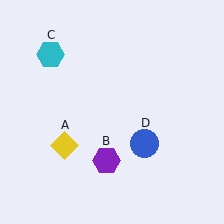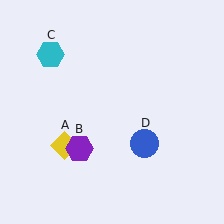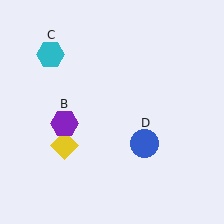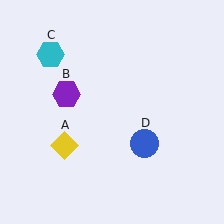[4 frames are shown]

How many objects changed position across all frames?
1 object changed position: purple hexagon (object B).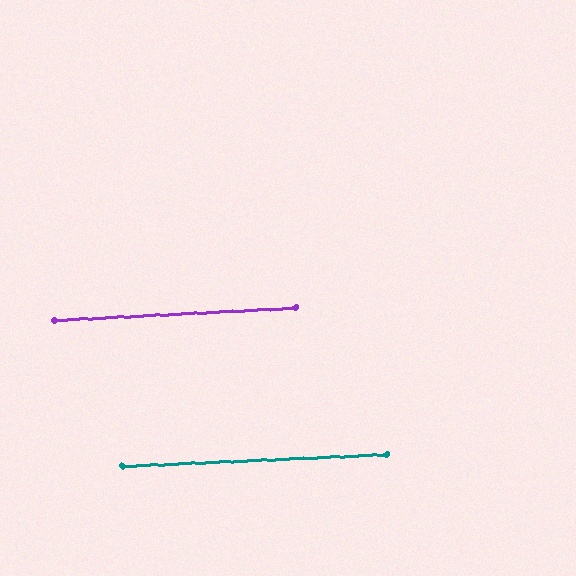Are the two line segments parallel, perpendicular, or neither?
Parallel — their directions differ by only 0.4°.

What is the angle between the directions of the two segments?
Approximately 0 degrees.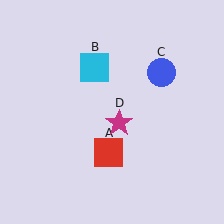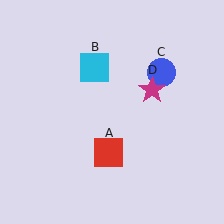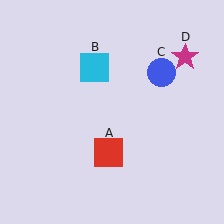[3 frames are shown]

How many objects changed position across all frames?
1 object changed position: magenta star (object D).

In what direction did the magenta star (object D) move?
The magenta star (object D) moved up and to the right.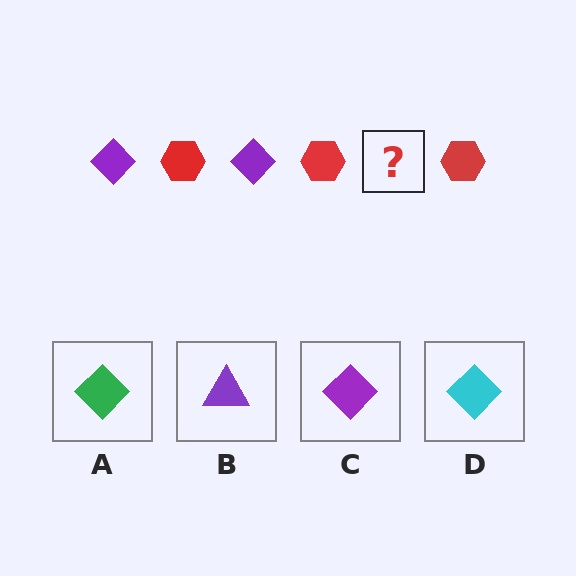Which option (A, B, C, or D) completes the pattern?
C.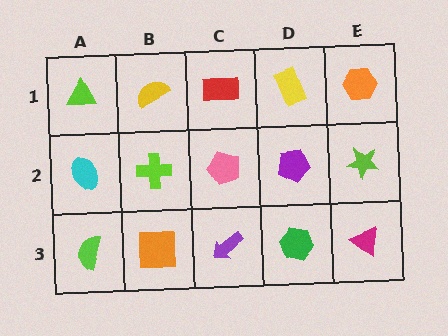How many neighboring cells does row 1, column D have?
3.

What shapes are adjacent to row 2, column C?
A red rectangle (row 1, column C), a purple arrow (row 3, column C), a lime cross (row 2, column B), a purple pentagon (row 2, column D).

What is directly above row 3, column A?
A cyan ellipse.